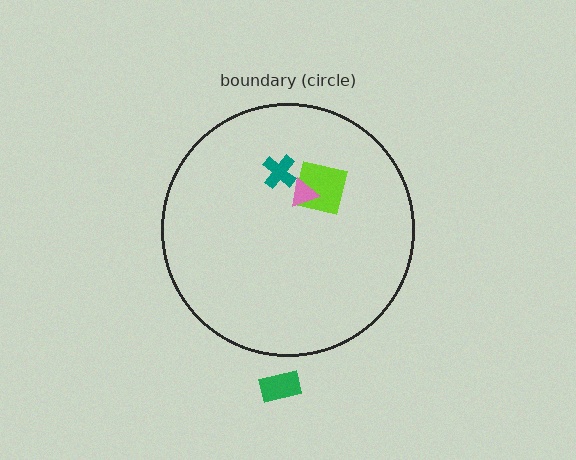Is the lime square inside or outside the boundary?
Inside.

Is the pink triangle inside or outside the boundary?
Inside.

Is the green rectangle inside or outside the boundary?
Outside.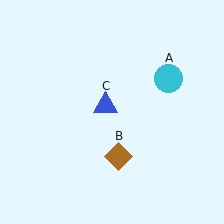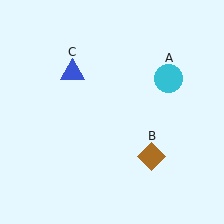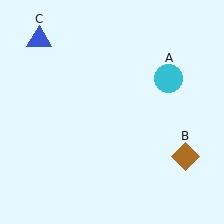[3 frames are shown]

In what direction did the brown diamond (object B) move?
The brown diamond (object B) moved right.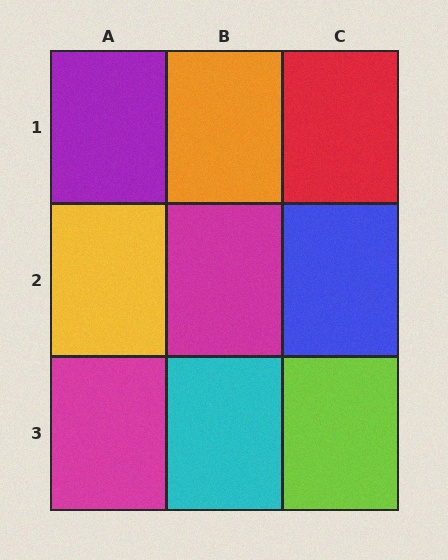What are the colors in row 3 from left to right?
Magenta, cyan, lime.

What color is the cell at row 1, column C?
Red.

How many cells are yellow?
1 cell is yellow.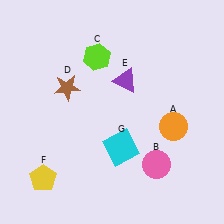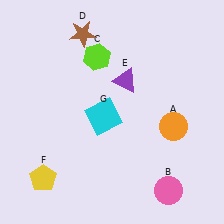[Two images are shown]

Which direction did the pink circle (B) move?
The pink circle (B) moved down.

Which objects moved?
The objects that moved are: the pink circle (B), the brown star (D), the cyan square (G).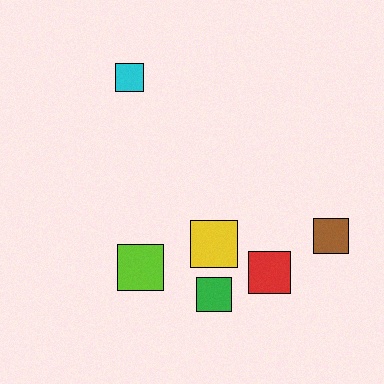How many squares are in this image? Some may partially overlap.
There are 6 squares.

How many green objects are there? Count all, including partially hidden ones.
There is 1 green object.